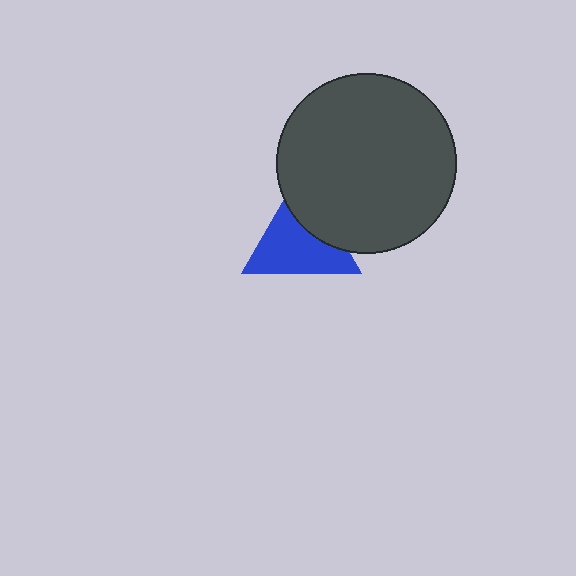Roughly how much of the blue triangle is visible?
Most of it is visible (roughly 67%).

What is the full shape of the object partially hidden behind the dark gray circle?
The partially hidden object is a blue triangle.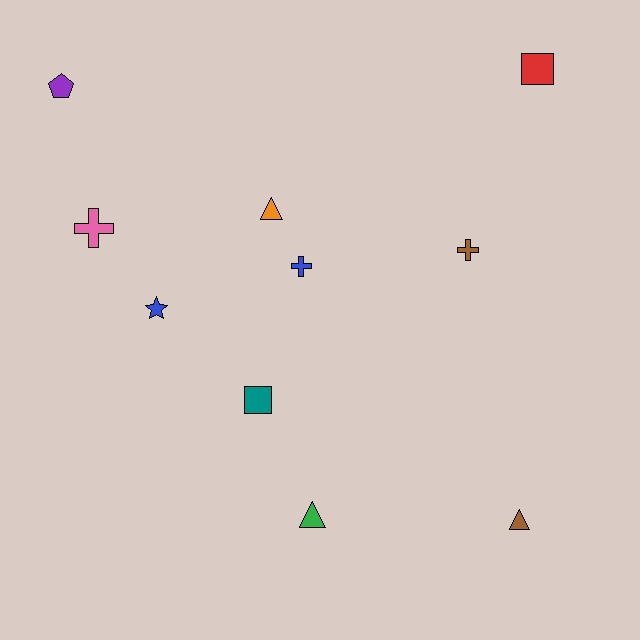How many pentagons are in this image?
There is 1 pentagon.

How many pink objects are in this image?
There is 1 pink object.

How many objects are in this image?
There are 10 objects.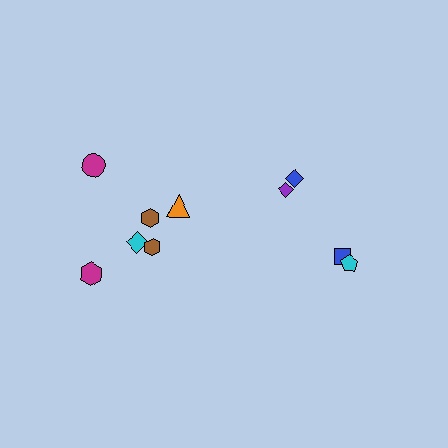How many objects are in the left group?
There are 6 objects.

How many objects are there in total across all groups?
There are 10 objects.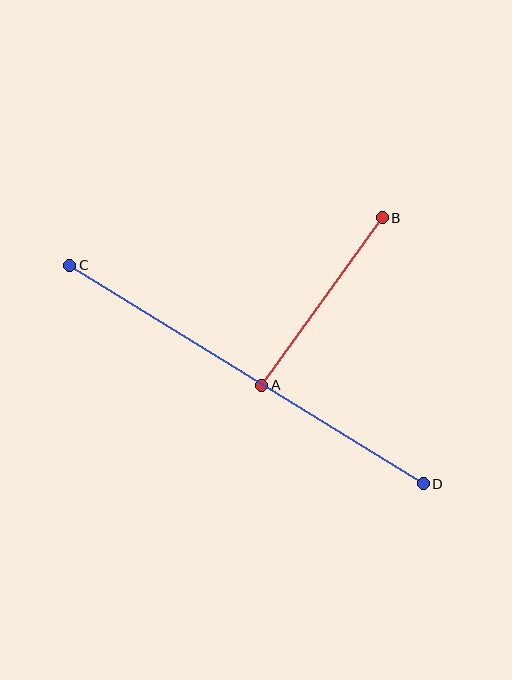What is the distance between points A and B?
The distance is approximately 206 pixels.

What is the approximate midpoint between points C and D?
The midpoint is at approximately (247, 374) pixels.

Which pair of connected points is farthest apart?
Points C and D are farthest apart.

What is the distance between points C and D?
The distance is approximately 416 pixels.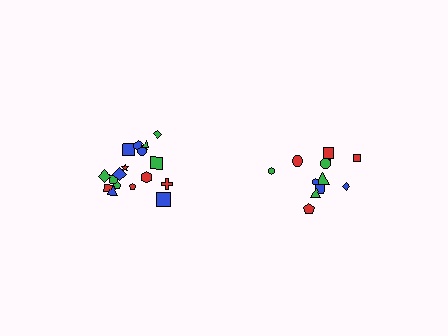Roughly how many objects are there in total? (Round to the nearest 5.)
Roughly 30 objects in total.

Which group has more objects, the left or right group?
The left group.